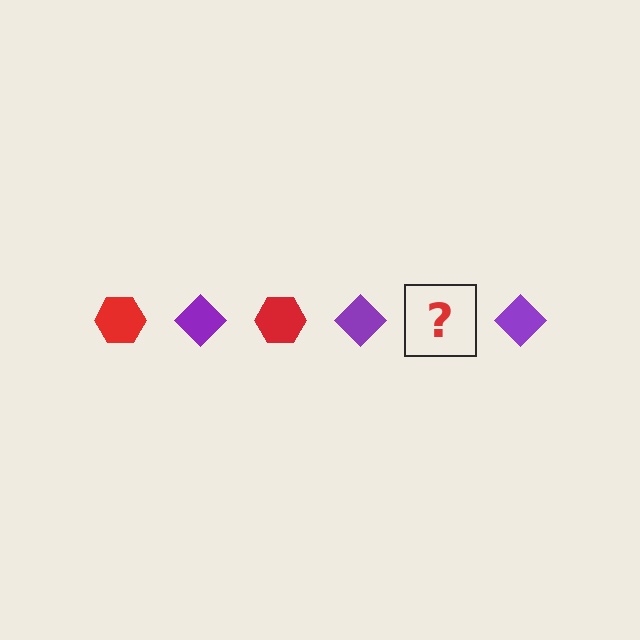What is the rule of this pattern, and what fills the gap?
The rule is that the pattern alternates between red hexagon and purple diamond. The gap should be filled with a red hexagon.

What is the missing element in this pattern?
The missing element is a red hexagon.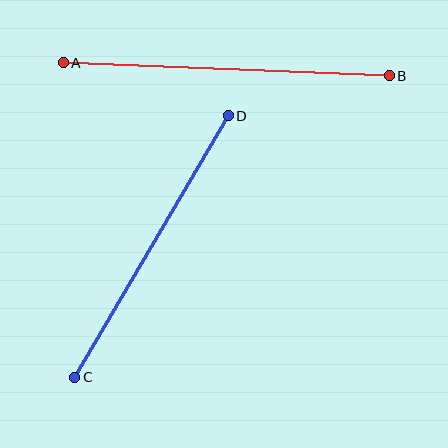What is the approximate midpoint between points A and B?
The midpoint is at approximately (226, 69) pixels.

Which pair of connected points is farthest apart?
Points A and B are farthest apart.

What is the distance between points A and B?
The distance is approximately 326 pixels.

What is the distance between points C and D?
The distance is approximately 303 pixels.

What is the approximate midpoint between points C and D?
The midpoint is at approximately (151, 247) pixels.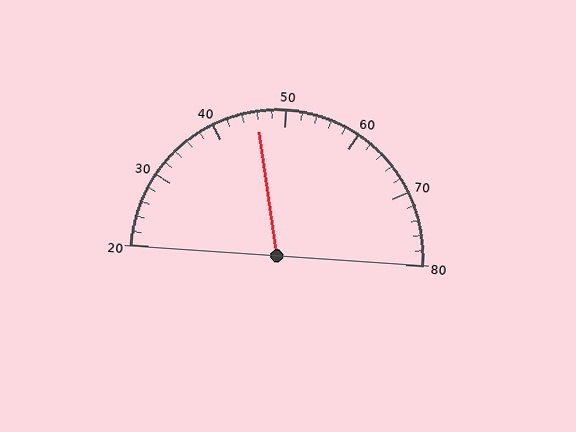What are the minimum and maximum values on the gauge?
The gauge ranges from 20 to 80.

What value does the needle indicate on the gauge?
The needle indicates approximately 46.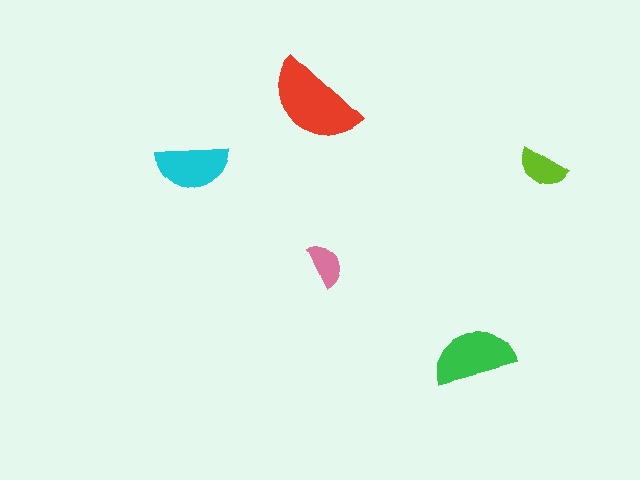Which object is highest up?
The red semicircle is topmost.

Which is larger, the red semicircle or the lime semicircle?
The red one.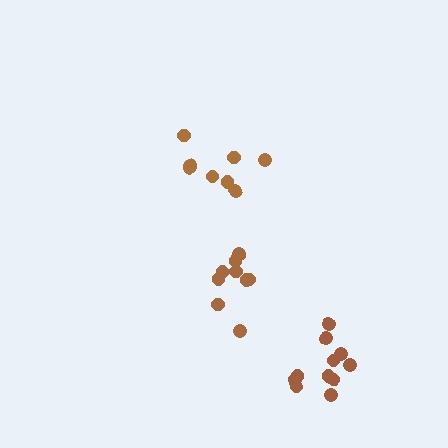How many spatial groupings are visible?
There are 3 spatial groupings.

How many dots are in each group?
Group 1: 11 dots, Group 2: 8 dots, Group 3: 9 dots (28 total).